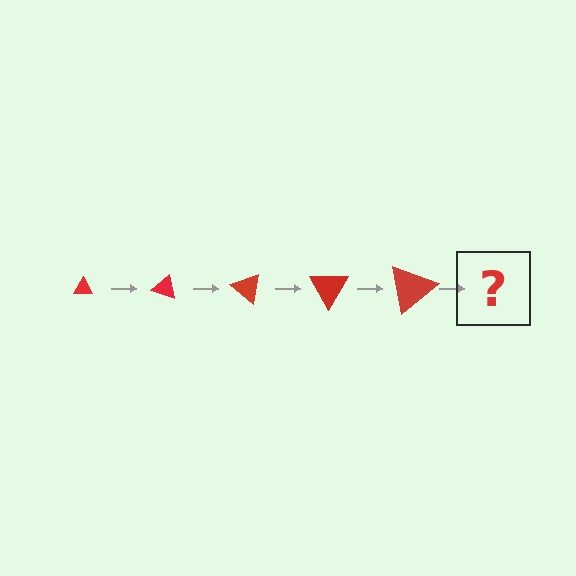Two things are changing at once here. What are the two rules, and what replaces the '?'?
The two rules are that the triangle grows larger each step and it rotates 20 degrees each step. The '?' should be a triangle, larger than the previous one and rotated 100 degrees from the start.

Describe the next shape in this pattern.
It should be a triangle, larger than the previous one and rotated 100 degrees from the start.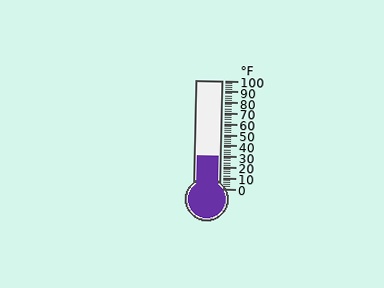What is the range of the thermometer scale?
The thermometer scale ranges from 0°F to 100°F.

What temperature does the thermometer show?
The thermometer shows approximately 30°F.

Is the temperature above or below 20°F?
The temperature is above 20°F.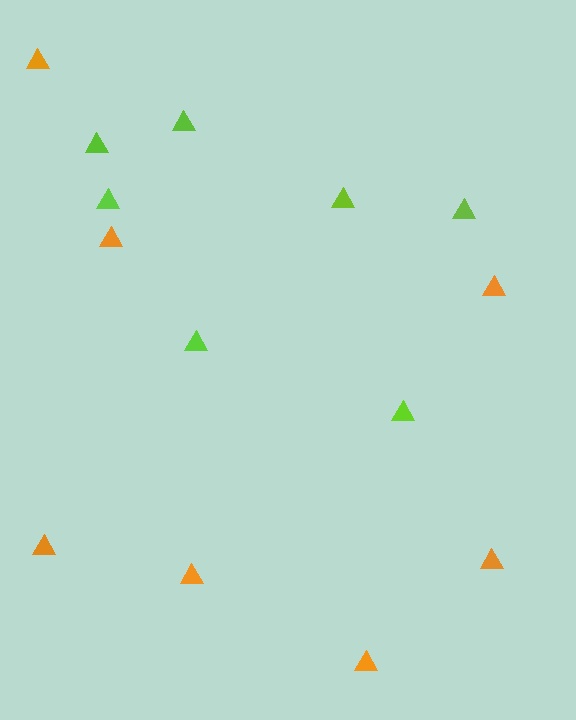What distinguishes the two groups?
There are 2 groups: one group of orange triangles (7) and one group of lime triangles (7).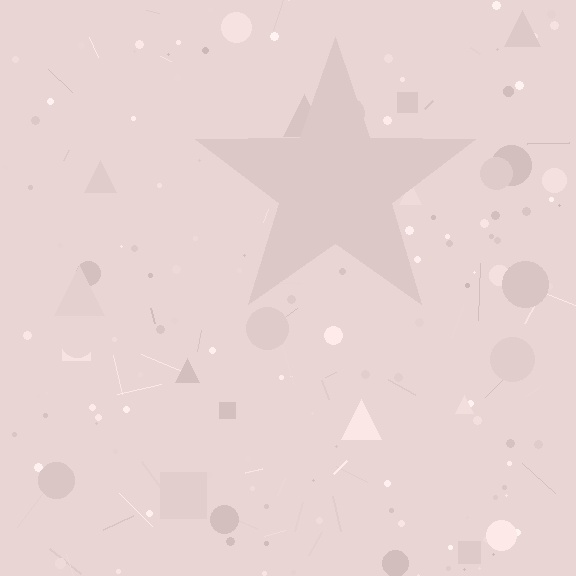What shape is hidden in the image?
A star is hidden in the image.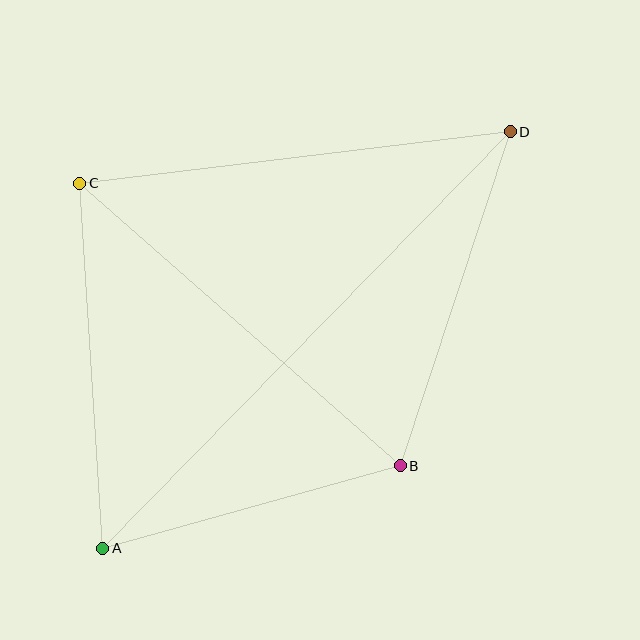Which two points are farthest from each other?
Points A and D are farthest from each other.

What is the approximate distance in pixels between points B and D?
The distance between B and D is approximately 351 pixels.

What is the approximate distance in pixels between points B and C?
The distance between B and C is approximately 427 pixels.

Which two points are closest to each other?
Points A and B are closest to each other.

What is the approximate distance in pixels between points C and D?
The distance between C and D is approximately 433 pixels.